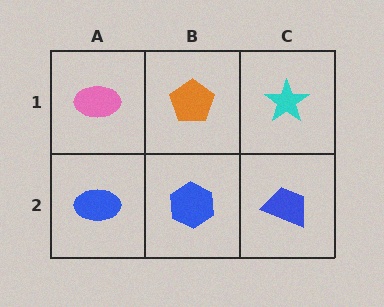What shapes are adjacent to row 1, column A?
A blue ellipse (row 2, column A), an orange pentagon (row 1, column B).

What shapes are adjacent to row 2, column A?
A pink ellipse (row 1, column A), a blue hexagon (row 2, column B).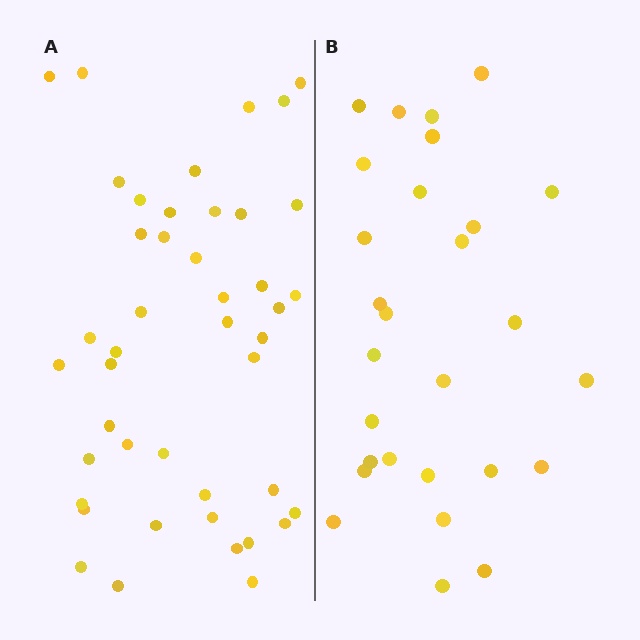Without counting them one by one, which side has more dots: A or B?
Region A (the left region) has more dots.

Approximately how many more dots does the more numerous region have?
Region A has approximately 15 more dots than region B.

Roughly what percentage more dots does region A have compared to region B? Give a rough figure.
About 55% more.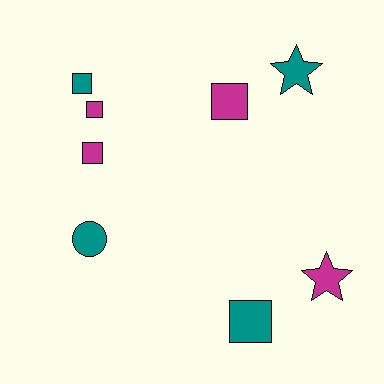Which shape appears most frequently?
Square, with 5 objects.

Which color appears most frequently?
Magenta, with 4 objects.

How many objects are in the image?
There are 8 objects.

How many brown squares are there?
There are no brown squares.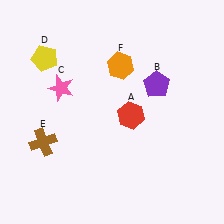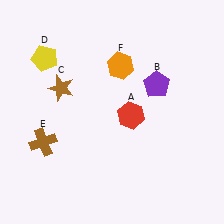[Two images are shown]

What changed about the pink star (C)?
In Image 1, C is pink. In Image 2, it changed to brown.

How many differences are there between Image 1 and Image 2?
There is 1 difference between the two images.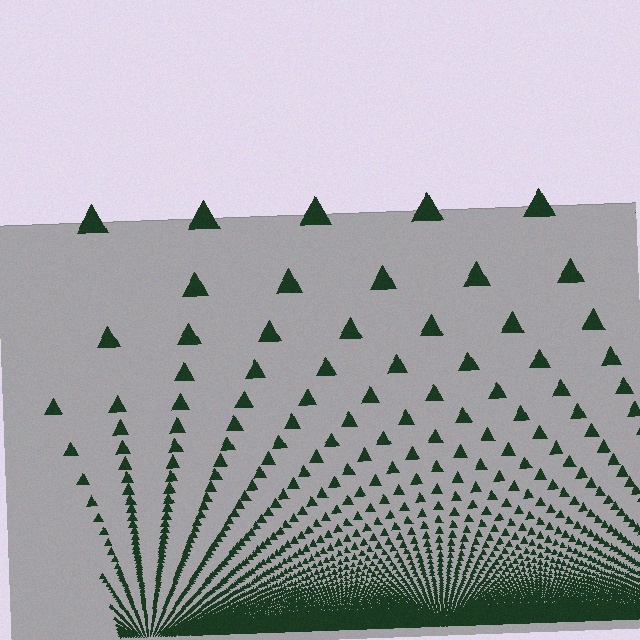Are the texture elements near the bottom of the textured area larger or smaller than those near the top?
Smaller. The gradient is inverted — elements near the bottom are smaller and denser.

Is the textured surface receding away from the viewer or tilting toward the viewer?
The surface appears to tilt toward the viewer. Texture elements get larger and sparser toward the top.